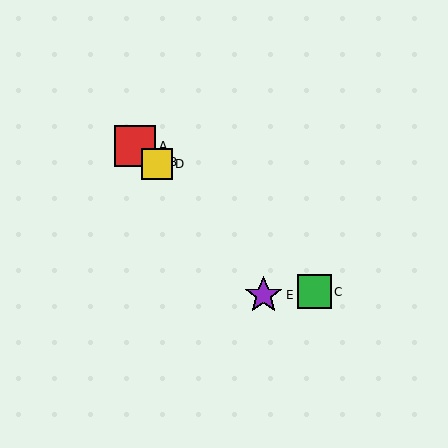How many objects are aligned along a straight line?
4 objects (A, B, C, D) are aligned along a straight line.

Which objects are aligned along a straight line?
Objects A, B, C, D are aligned along a straight line.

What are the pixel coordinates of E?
Object E is at (263, 295).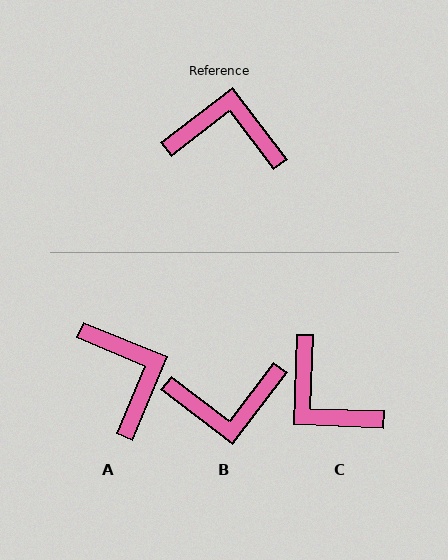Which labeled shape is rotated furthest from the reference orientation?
B, about 165 degrees away.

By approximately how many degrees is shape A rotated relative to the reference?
Approximately 60 degrees clockwise.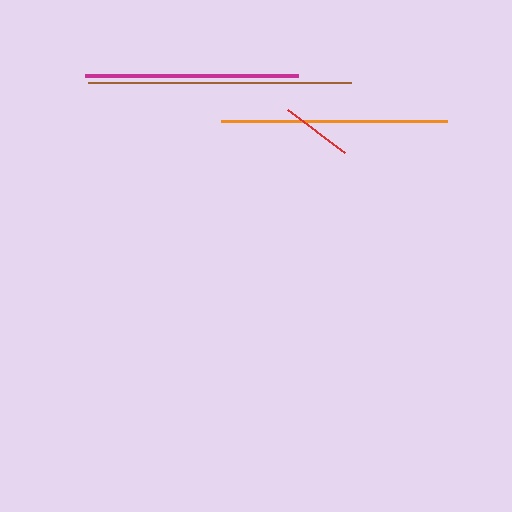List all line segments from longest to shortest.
From longest to shortest: brown, orange, magenta, red.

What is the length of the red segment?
The red segment is approximately 70 pixels long.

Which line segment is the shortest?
The red line is the shortest at approximately 70 pixels.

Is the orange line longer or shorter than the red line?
The orange line is longer than the red line.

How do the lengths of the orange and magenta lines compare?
The orange and magenta lines are approximately the same length.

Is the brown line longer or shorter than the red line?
The brown line is longer than the red line.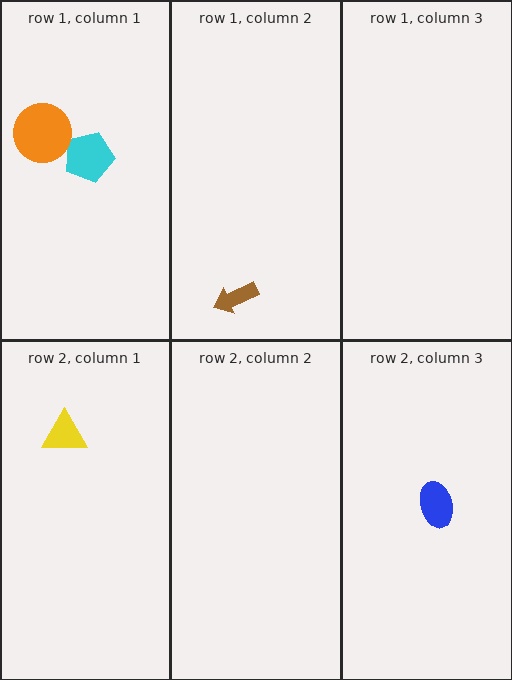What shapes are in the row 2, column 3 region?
The blue ellipse.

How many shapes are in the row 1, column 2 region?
1.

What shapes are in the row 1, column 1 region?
The cyan pentagon, the orange circle.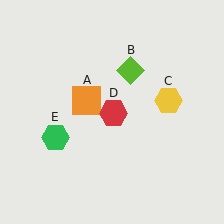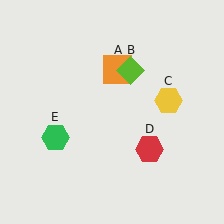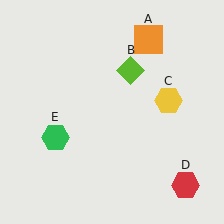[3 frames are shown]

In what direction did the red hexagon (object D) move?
The red hexagon (object D) moved down and to the right.